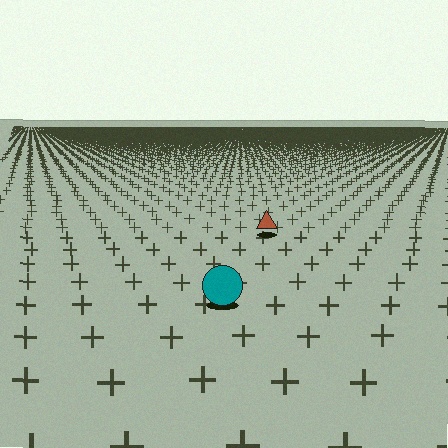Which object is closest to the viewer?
The teal circle is closest. The texture marks near it are larger and more spread out.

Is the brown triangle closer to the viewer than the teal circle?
No. The teal circle is closer — you can tell from the texture gradient: the ground texture is coarser near it.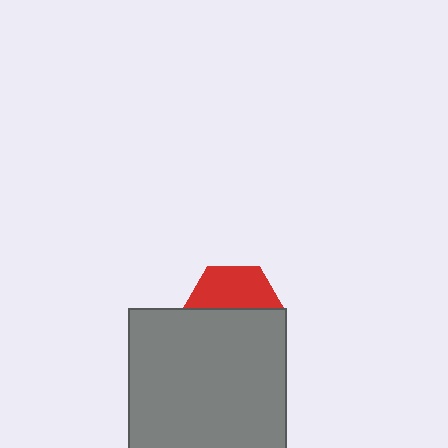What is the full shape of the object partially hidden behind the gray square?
The partially hidden object is a red hexagon.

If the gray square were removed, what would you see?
You would see the complete red hexagon.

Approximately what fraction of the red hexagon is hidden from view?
Roughly 56% of the red hexagon is hidden behind the gray square.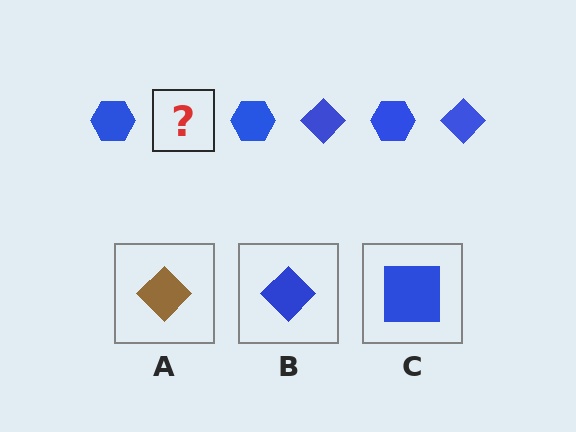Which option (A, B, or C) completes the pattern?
B.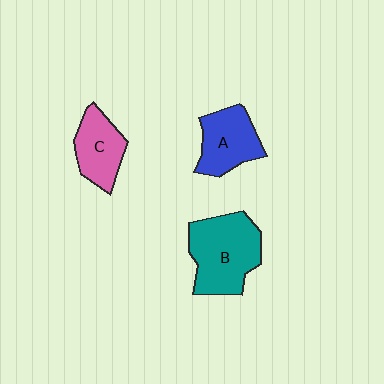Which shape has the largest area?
Shape B (teal).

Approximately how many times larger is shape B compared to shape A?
Approximately 1.5 times.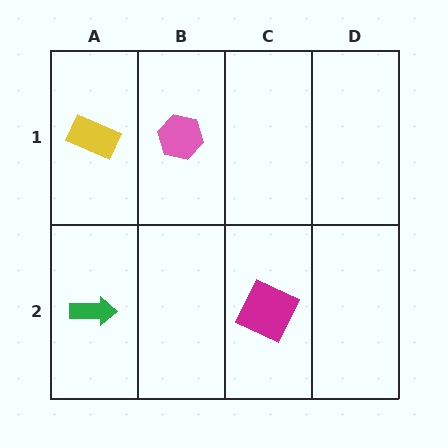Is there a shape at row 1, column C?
No, that cell is empty.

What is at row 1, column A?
A yellow rectangle.